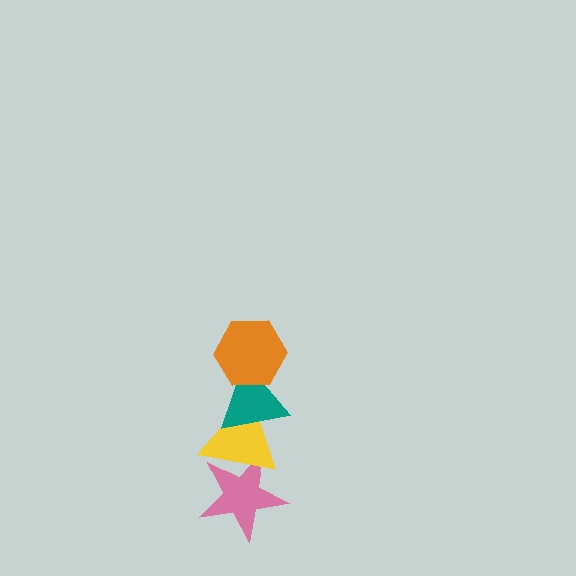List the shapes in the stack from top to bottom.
From top to bottom: the orange hexagon, the teal triangle, the yellow triangle, the pink star.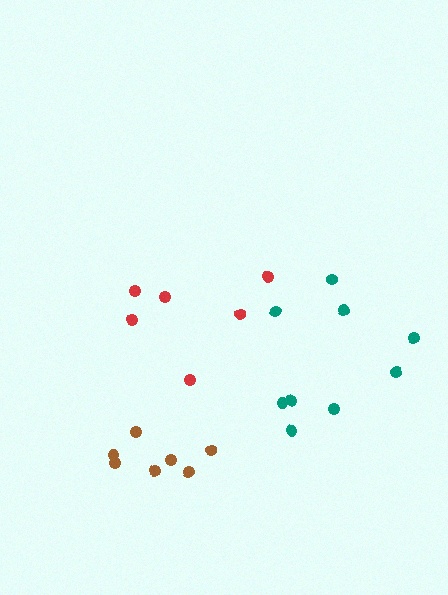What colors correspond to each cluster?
The clusters are colored: red, brown, teal.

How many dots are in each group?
Group 1: 6 dots, Group 2: 7 dots, Group 3: 9 dots (22 total).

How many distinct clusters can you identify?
There are 3 distinct clusters.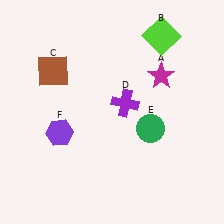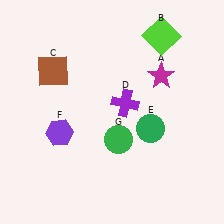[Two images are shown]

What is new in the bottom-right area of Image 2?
A green circle (G) was added in the bottom-right area of Image 2.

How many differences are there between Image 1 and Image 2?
There is 1 difference between the two images.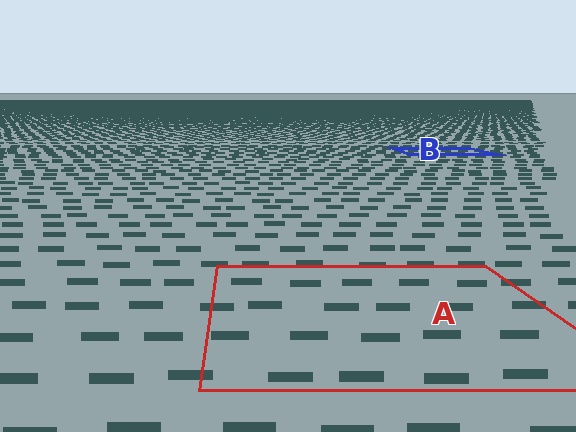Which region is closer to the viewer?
Region A is closer. The texture elements there are larger and more spread out.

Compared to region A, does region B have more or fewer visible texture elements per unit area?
Region B has more texture elements per unit area — they are packed more densely because it is farther away.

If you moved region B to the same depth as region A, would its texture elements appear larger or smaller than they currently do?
They would appear larger. At a closer depth, the same texture elements are projected at a bigger on-screen size.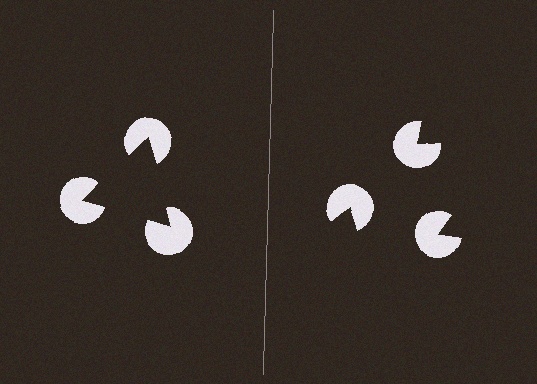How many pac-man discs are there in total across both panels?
6 — 3 on each side.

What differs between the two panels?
The pac-man discs are positioned identically on both sides; only the wedge orientations differ. On the left they align to a triangle; on the right they are misaligned.